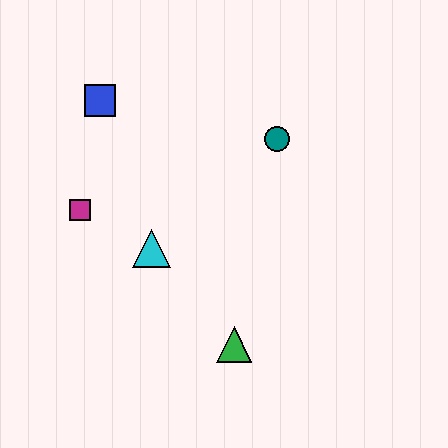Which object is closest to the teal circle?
The cyan triangle is closest to the teal circle.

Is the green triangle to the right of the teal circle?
No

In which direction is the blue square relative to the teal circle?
The blue square is to the left of the teal circle.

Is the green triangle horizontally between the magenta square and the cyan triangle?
No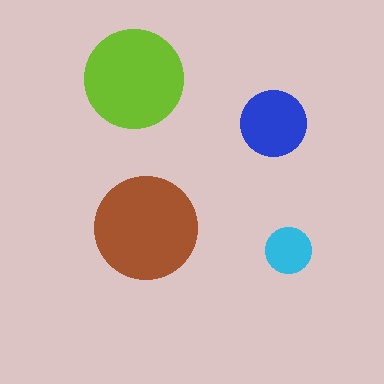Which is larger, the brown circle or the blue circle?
The brown one.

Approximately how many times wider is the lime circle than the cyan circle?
About 2 times wider.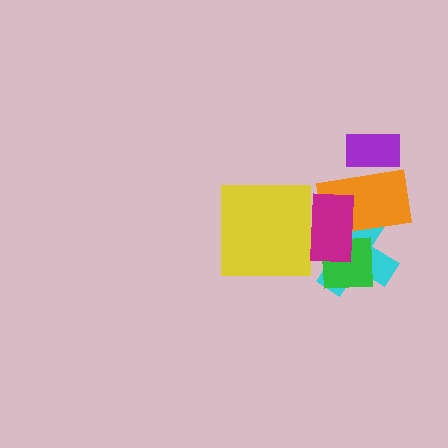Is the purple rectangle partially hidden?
No, no other shape covers it.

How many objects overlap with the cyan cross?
3 objects overlap with the cyan cross.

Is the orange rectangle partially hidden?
Yes, it is partially covered by another shape.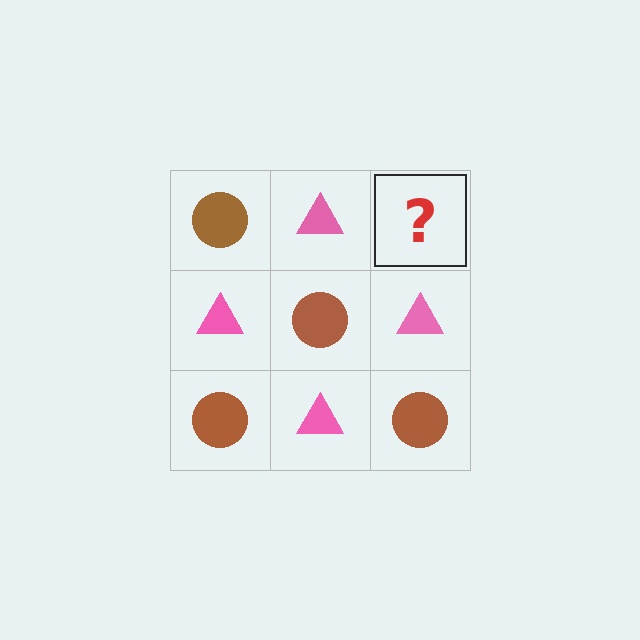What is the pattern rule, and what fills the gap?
The rule is that it alternates brown circle and pink triangle in a checkerboard pattern. The gap should be filled with a brown circle.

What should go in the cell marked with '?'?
The missing cell should contain a brown circle.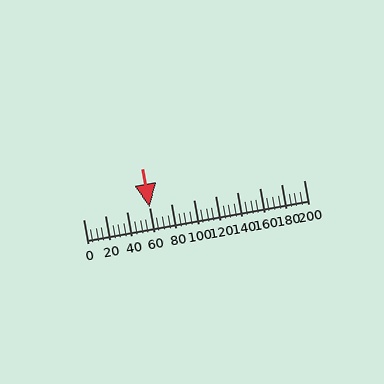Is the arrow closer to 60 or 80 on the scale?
The arrow is closer to 60.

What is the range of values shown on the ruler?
The ruler shows values from 0 to 200.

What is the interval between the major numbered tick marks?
The major tick marks are spaced 20 units apart.